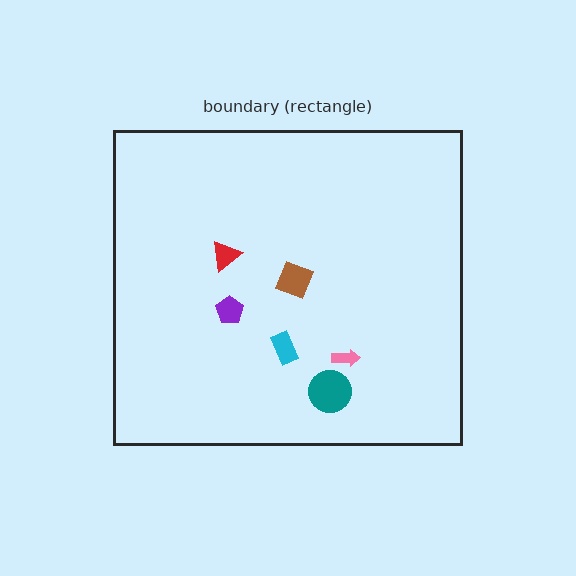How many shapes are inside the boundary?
6 inside, 0 outside.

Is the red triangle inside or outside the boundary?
Inside.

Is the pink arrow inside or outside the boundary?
Inside.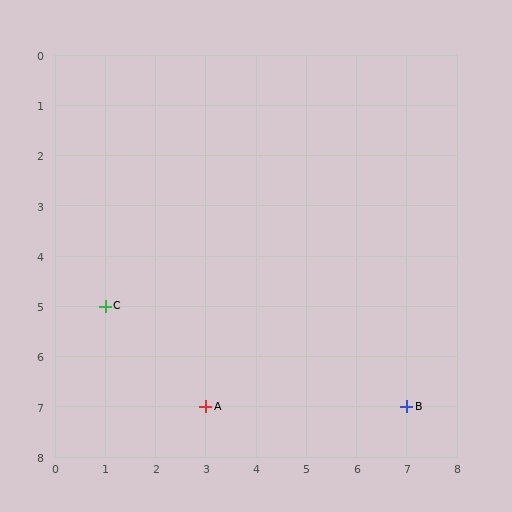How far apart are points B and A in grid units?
Points B and A are 4 columns apart.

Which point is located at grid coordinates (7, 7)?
Point B is at (7, 7).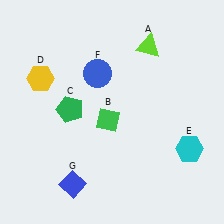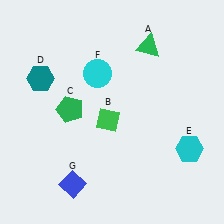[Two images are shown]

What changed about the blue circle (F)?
In Image 1, F is blue. In Image 2, it changed to cyan.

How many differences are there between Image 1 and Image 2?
There are 3 differences between the two images.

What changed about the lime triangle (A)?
In Image 1, A is lime. In Image 2, it changed to green.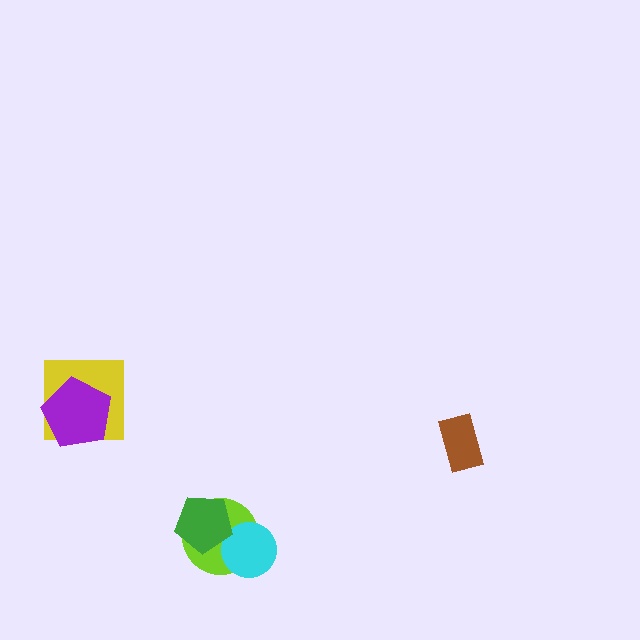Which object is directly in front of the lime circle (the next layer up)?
The cyan circle is directly in front of the lime circle.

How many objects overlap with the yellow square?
1 object overlaps with the yellow square.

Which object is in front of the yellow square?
The purple pentagon is in front of the yellow square.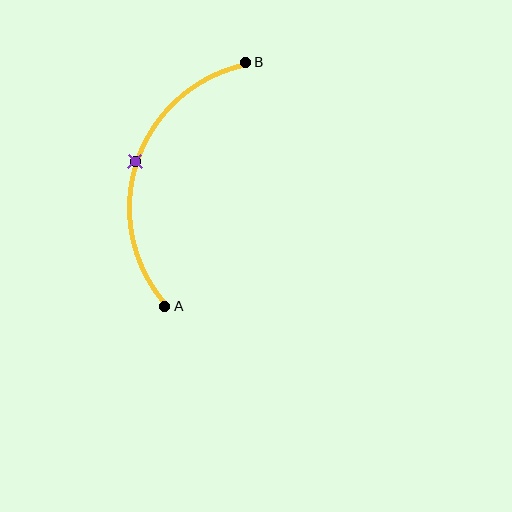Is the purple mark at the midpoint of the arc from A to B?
Yes. The purple mark lies on the arc at equal arc-length from both A and B — it is the arc midpoint.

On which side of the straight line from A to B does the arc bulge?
The arc bulges to the left of the straight line connecting A and B.